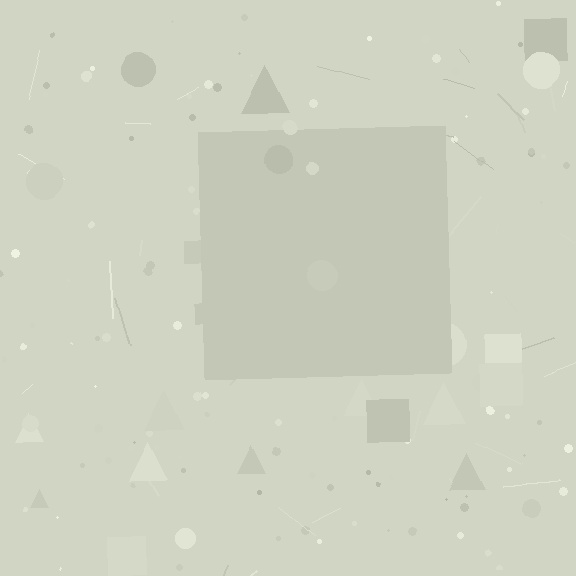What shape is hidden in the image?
A square is hidden in the image.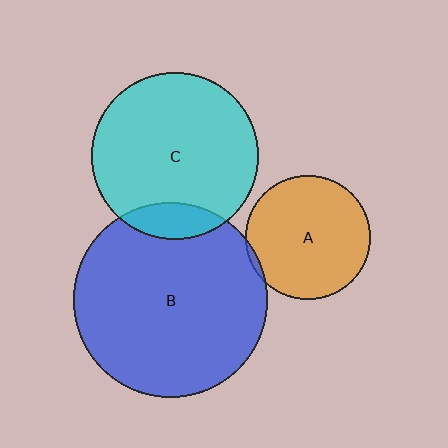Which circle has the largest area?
Circle B (blue).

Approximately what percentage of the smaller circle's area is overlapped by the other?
Approximately 5%.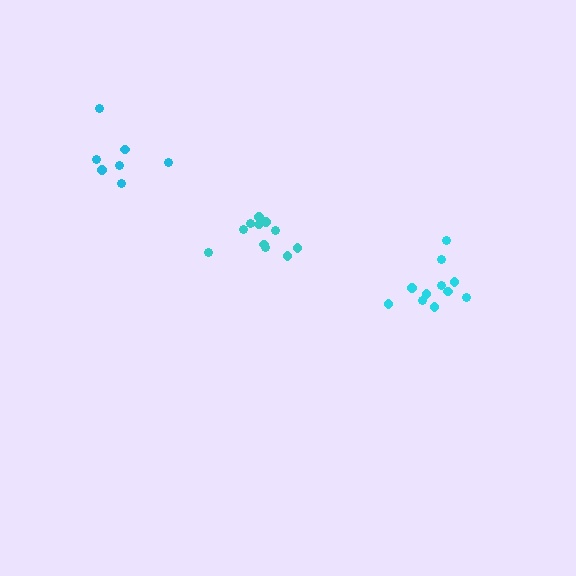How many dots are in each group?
Group 1: 11 dots, Group 2: 7 dots, Group 3: 11 dots (29 total).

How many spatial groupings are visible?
There are 3 spatial groupings.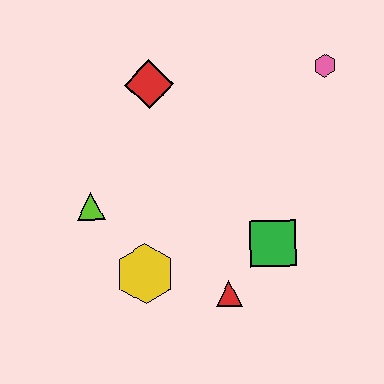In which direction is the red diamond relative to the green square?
The red diamond is above the green square.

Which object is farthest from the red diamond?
The red triangle is farthest from the red diamond.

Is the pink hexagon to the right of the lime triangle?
Yes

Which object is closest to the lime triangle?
The yellow hexagon is closest to the lime triangle.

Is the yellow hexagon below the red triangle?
No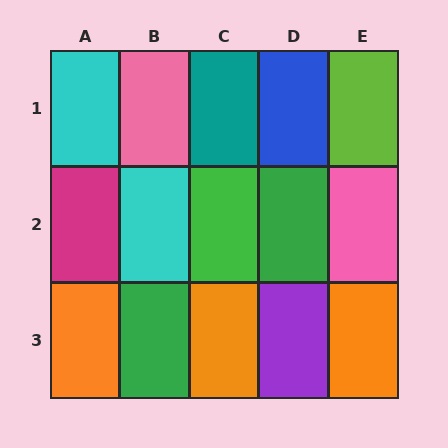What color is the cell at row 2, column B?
Cyan.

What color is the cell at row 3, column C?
Orange.